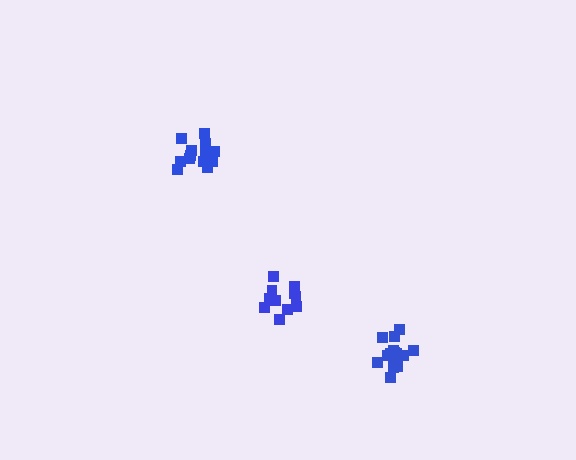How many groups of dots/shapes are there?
There are 3 groups.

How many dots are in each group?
Group 1: 14 dots, Group 2: 15 dots, Group 3: 11 dots (40 total).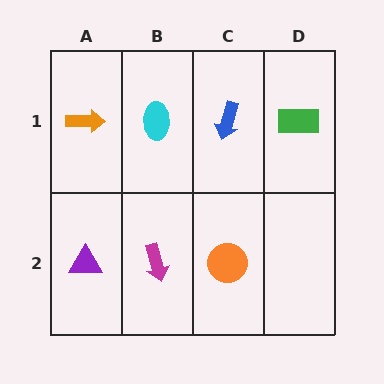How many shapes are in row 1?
4 shapes.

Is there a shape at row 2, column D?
No, that cell is empty.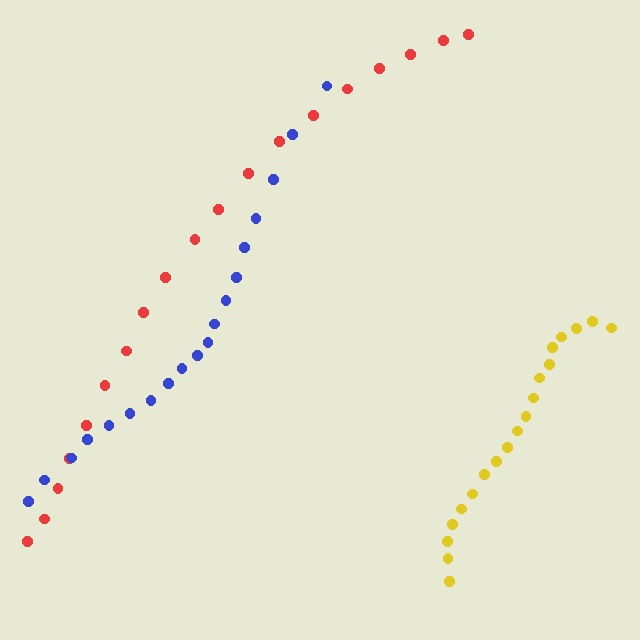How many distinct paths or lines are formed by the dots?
There are 3 distinct paths.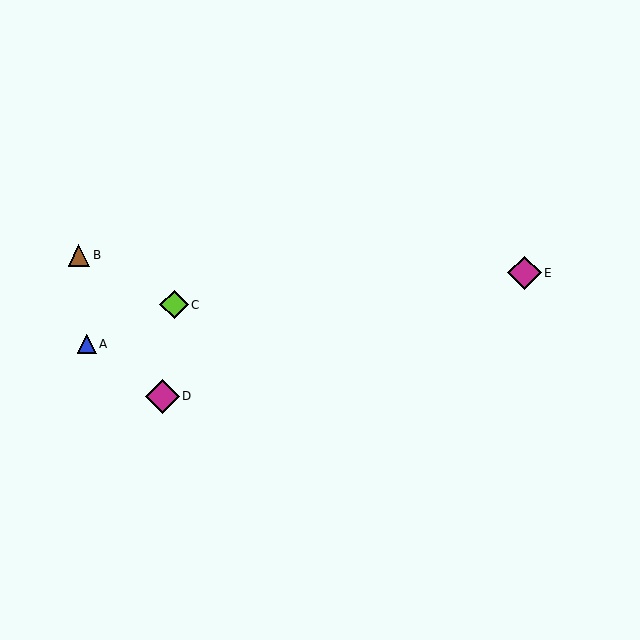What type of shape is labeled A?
Shape A is a blue triangle.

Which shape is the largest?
The magenta diamond (labeled D) is the largest.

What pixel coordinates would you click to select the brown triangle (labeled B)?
Click at (79, 255) to select the brown triangle B.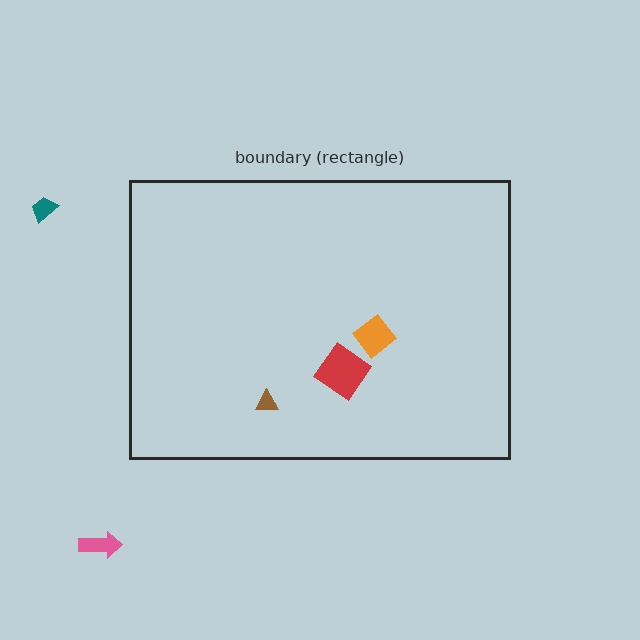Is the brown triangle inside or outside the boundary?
Inside.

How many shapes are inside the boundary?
3 inside, 2 outside.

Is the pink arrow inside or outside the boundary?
Outside.